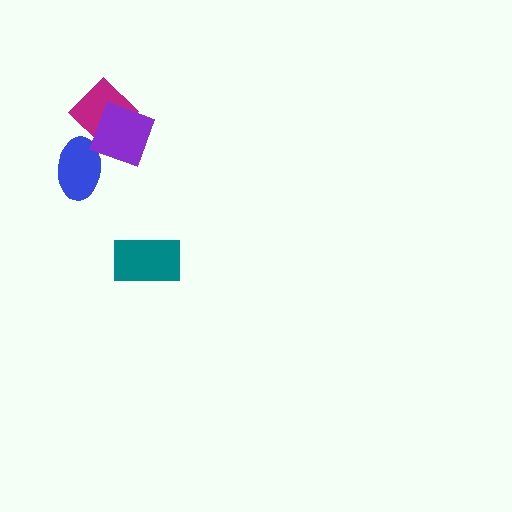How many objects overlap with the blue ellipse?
0 objects overlap with the blue ellipse.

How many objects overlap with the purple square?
1 object overlaps with the purple square.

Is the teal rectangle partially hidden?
No, no other shape covers it.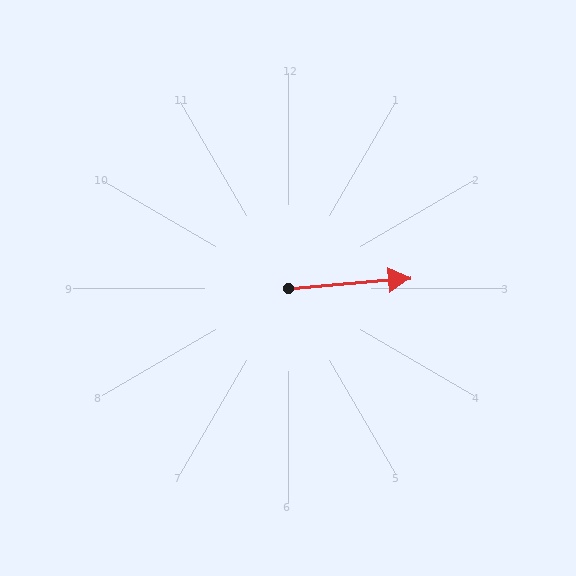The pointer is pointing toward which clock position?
Roughly 3 o'clock.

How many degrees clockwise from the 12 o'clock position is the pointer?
Approximately 85 degrees.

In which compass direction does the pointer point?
East.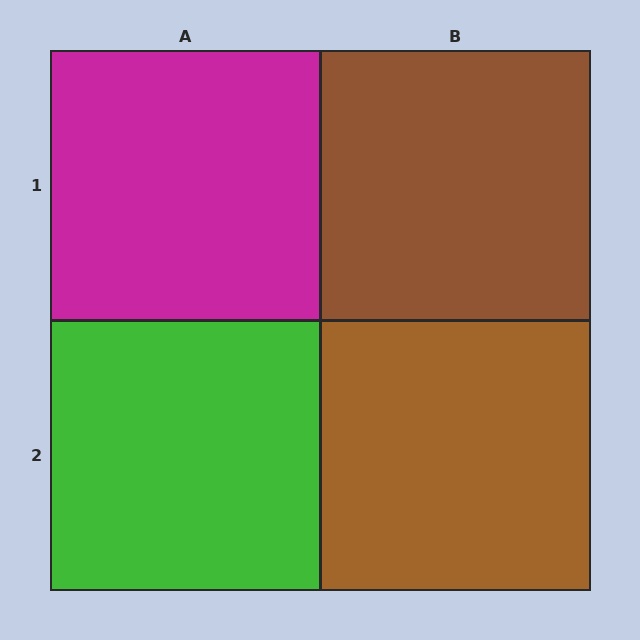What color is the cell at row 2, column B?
Brown.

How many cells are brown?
2 cells are brown.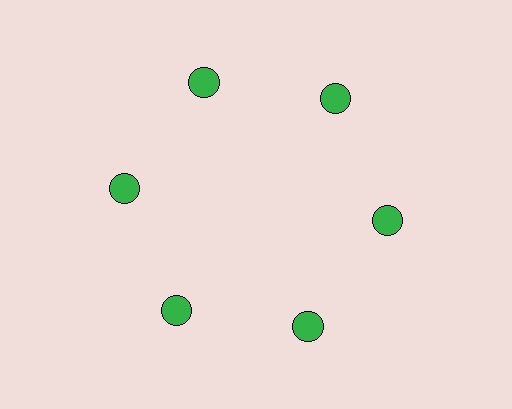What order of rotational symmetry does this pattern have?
This pattern has 6-fold rotational symmetry.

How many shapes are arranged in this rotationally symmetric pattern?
There are 6 shapes, arranged in 6 groups of 1.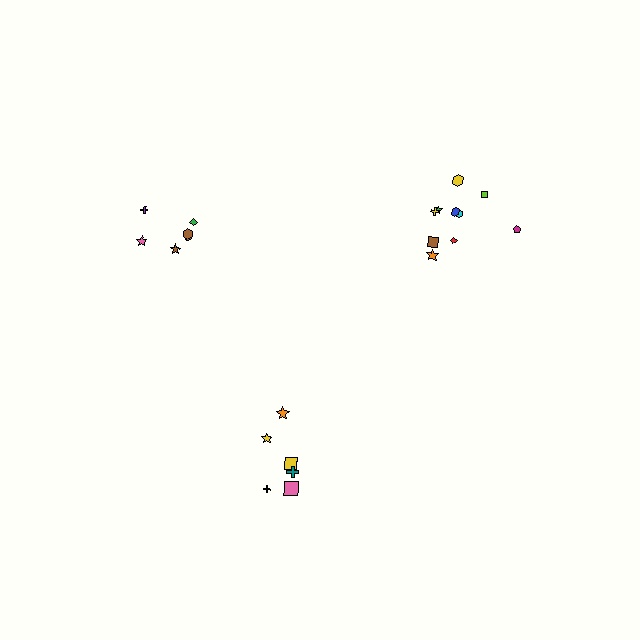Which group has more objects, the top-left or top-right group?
The top-right group.